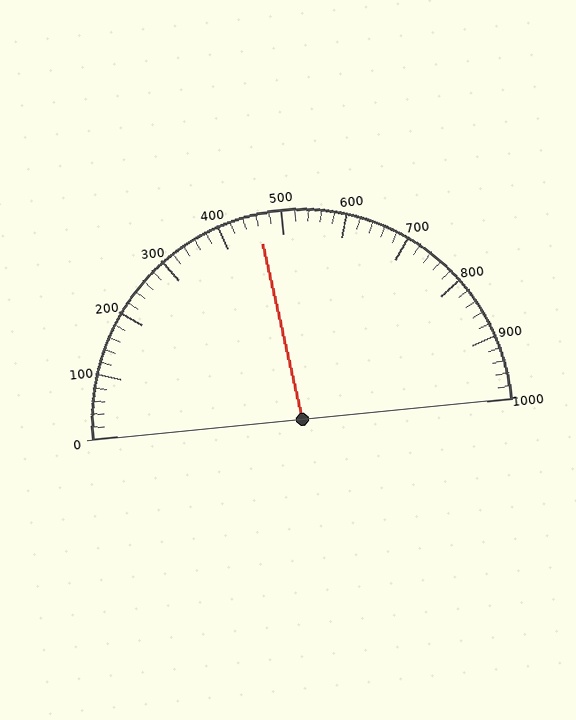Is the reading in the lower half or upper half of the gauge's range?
The reading is in the lower half of the range (0 to 1000).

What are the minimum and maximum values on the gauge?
The gauge ranges from 0 to 1000.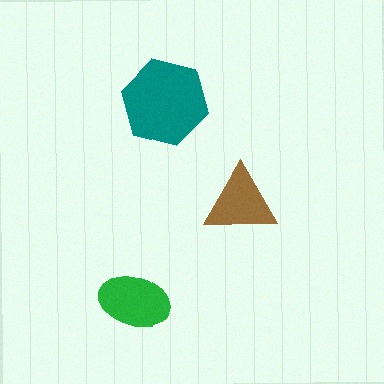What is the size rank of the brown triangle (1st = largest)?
3rd.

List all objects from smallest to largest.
The brown triangle, the green ellipse, the teal hexagon.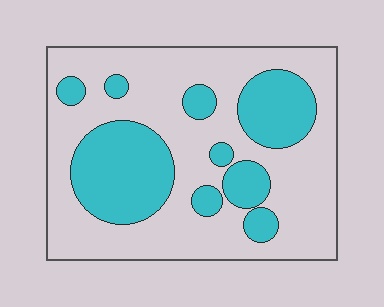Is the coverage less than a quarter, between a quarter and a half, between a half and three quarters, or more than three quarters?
Between a quarter and a half.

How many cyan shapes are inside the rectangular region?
9.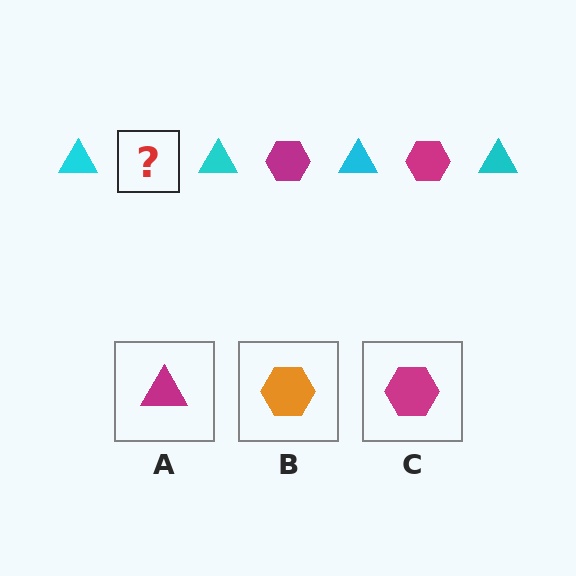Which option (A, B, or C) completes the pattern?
C.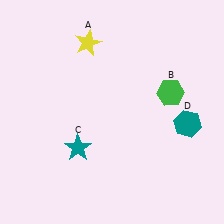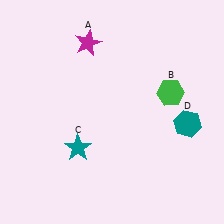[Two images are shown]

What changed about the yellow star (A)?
In Image 1, A is yellow. In Image 2, it changed to magenta.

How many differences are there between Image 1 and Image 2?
There is 1 difference between the two images.